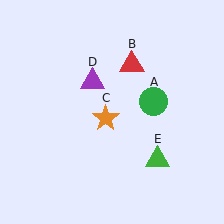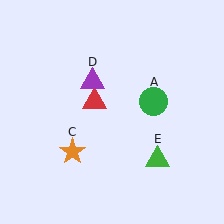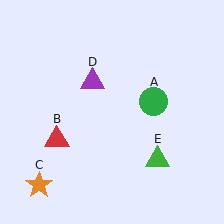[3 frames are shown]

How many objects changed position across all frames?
2 objects changed position: red triangle (object B), orange star (object C).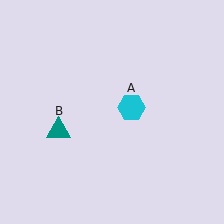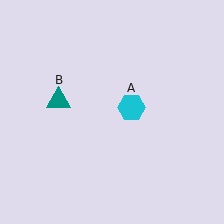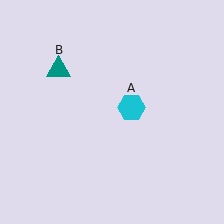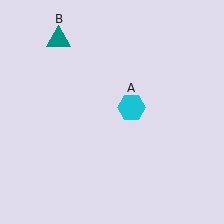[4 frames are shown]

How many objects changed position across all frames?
1 object changed position: teal triangle (object B).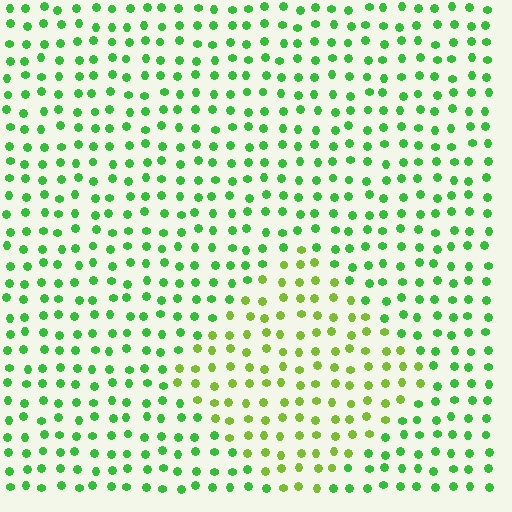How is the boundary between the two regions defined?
The boundary is defined purely by a slight shift in hue (about 34 degrees). Spacing, size, and orientation are identical on both sides.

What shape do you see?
I see a diamond.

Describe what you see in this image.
The image is filled with small green elements in a uniform arrangement. A diamond-shaped region is visible where the elements are tinted to a slightly different hue, forming a subtle color boundary.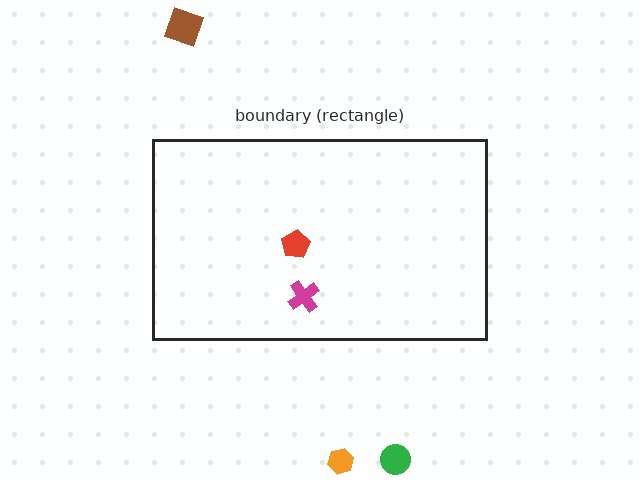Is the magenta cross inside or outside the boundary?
Inside.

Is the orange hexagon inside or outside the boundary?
Outside.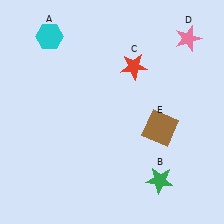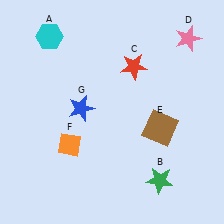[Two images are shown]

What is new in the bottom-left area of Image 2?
An orange diamond (F) was added in the bottom-left area of Image 2.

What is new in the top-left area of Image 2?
A blue star (G) was added in the top-left area of Image 2.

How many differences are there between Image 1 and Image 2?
There are 2 differences between the two images.